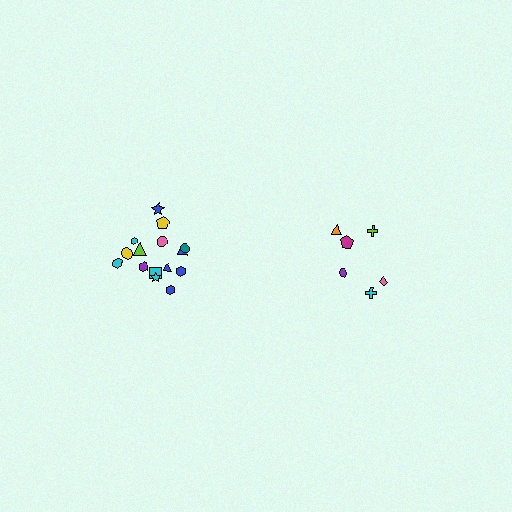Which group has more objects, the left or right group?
The left group.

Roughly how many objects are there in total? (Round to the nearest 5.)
Roughly 20 objects in total.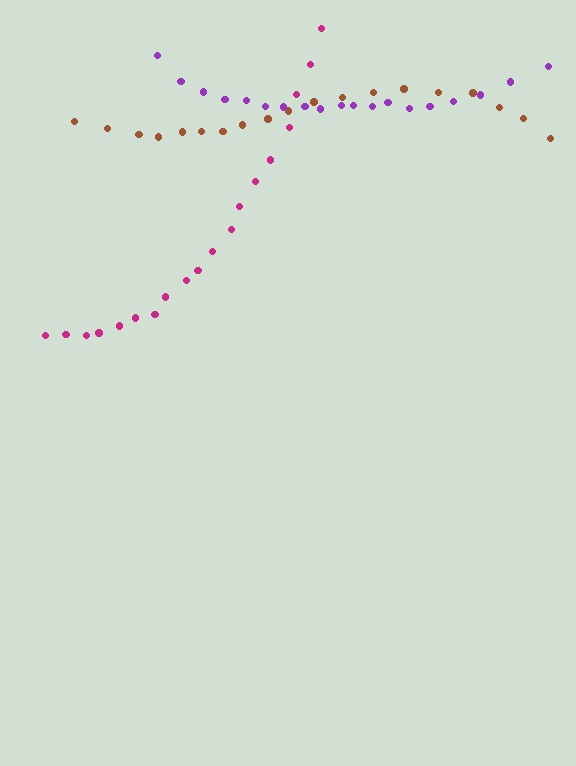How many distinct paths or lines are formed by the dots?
There are 3 distinct paths.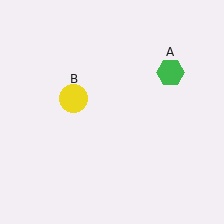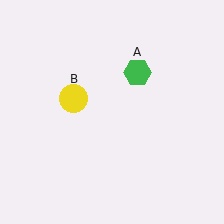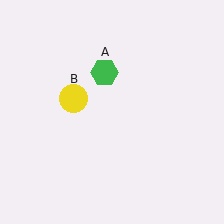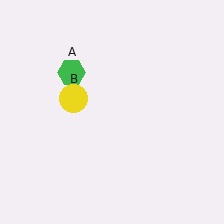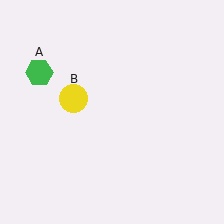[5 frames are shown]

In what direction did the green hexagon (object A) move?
The green hexagon (object A) moved left.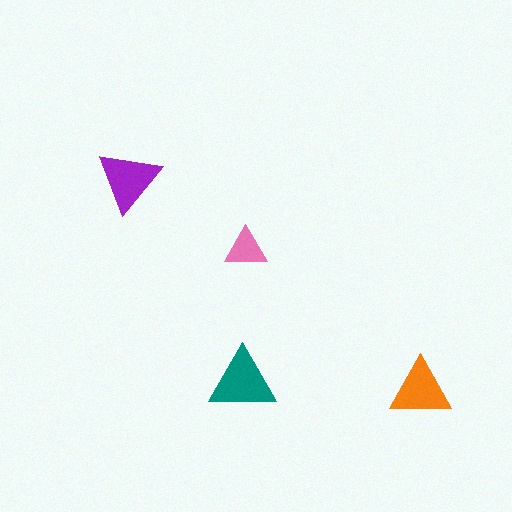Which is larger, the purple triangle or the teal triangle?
The teal one.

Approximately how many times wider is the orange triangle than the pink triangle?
About 1.5 times wider.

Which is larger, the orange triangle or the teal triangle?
The teal one.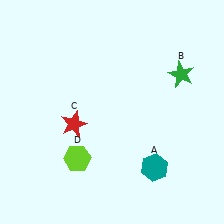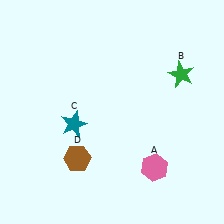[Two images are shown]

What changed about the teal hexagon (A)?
In Image 1, A is teal. In Image 2, it changed to pink.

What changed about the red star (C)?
In Image 1, C is red. In Image 2, it changed to teal.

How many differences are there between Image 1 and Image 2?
There are 3 differences between the two images.